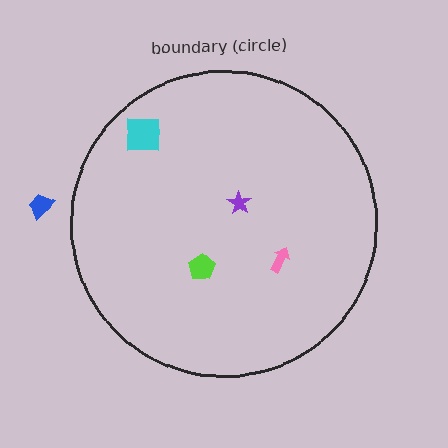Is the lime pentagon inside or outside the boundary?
Inside.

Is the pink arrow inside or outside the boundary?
Inside.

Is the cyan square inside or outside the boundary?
Inside.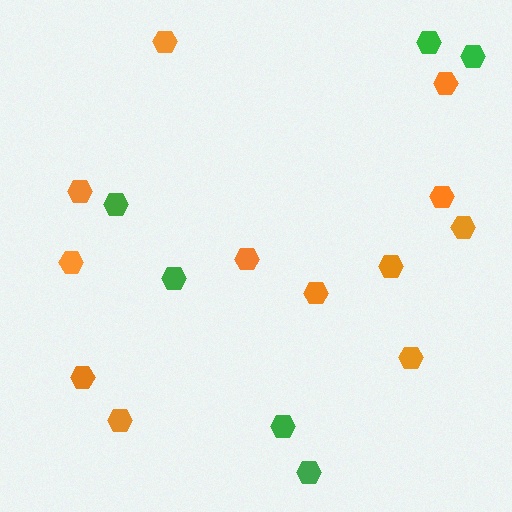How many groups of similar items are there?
There are 2 groups: one group of orange hexagons (12) and one group of green hexagons (6).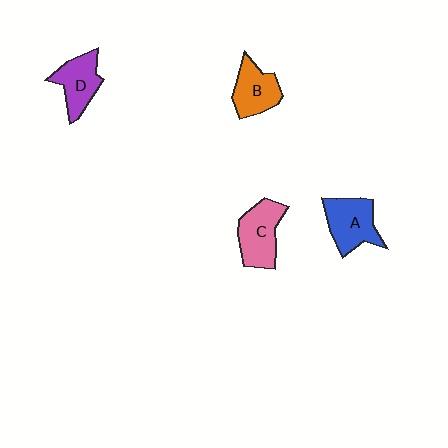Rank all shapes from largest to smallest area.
From largest to smallest: C (pink), A (blue), D (purple), B (orange).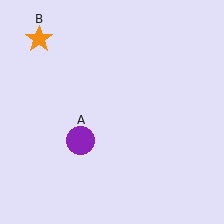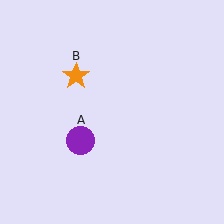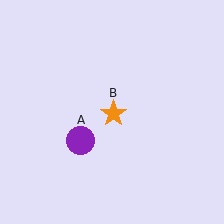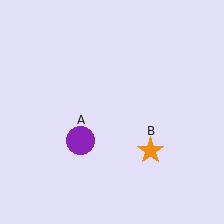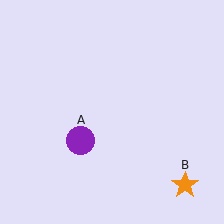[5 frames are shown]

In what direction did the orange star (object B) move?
The orange star (object B) moved down and to the right.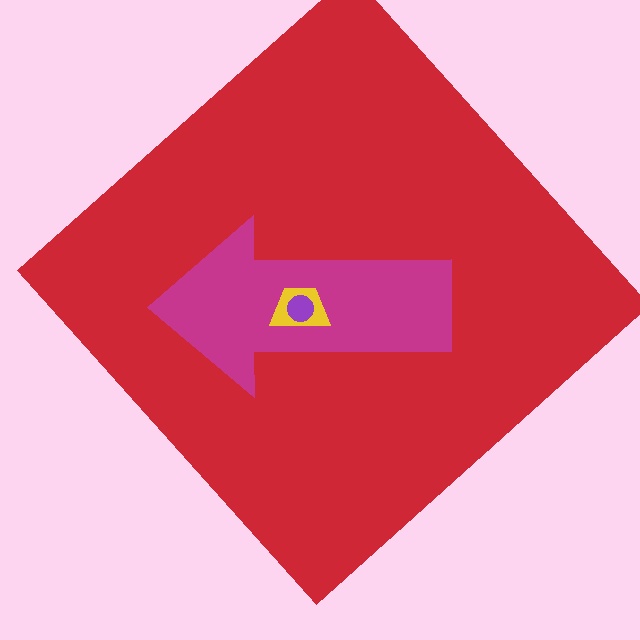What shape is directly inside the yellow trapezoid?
The purple circle.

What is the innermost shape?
The purple circle.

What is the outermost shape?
The red diamond.